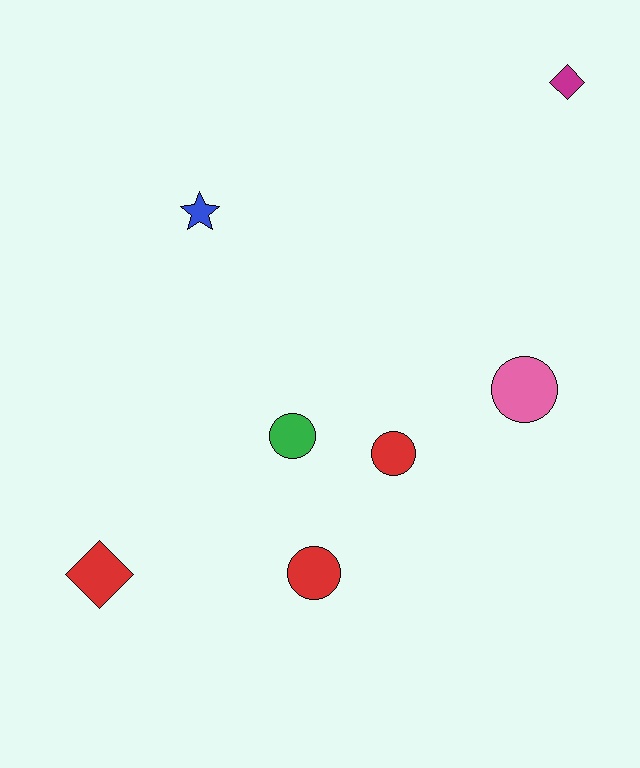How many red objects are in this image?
There are 3 red objects.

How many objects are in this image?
There are 7 objects.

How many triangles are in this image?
There are no triangles.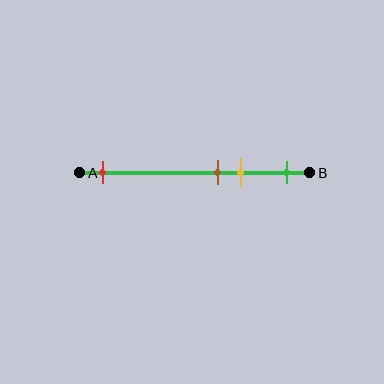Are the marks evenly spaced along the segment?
No, the marks are not evenly spaced.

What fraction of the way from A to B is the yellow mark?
The yellow mark is approximately 70% (0.7) of the way from A to B.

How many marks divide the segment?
There are 4 marks dividing the segment.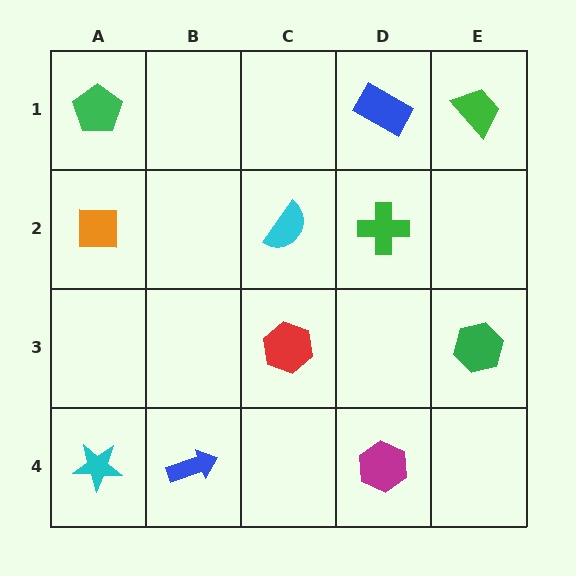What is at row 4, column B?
A blue arrow.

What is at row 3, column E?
A green hexagon.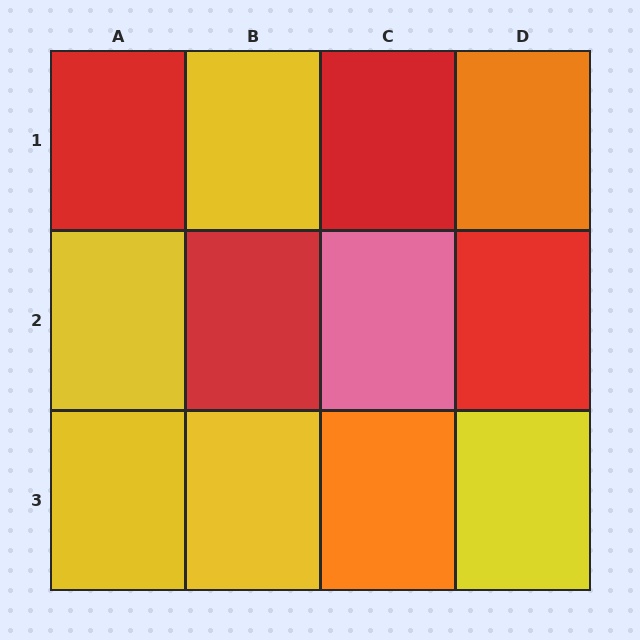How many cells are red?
4 cells are red.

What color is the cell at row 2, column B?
Red.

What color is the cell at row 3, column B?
Yellow.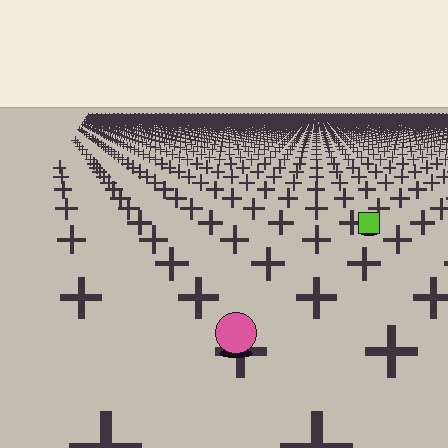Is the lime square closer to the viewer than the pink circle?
No. The pink circle is closer — you can tell from the texture gradient: the ground texture is coarser near it.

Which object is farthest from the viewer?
The lime square is farthest from the viewer. It appears smaller and the ground texture around it is denser.